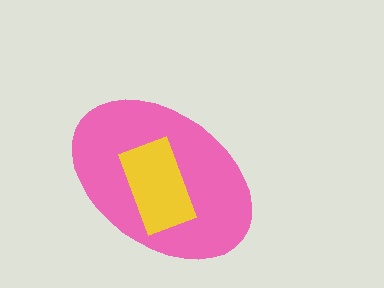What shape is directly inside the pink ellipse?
The yellow rectangle.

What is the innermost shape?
The yellow rectangle.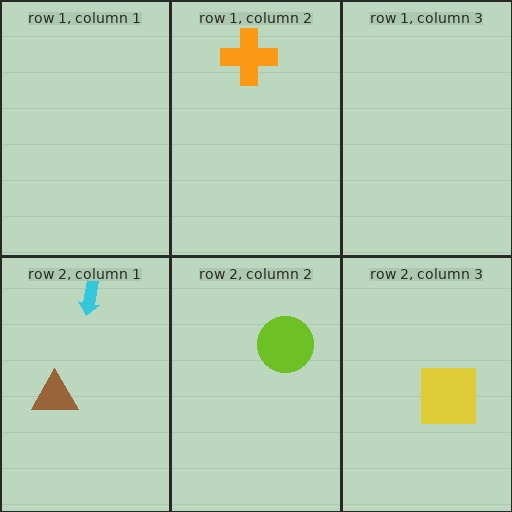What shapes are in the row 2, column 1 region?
The brown triangle, the cyan arrow.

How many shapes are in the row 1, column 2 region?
1.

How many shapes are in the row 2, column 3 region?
1.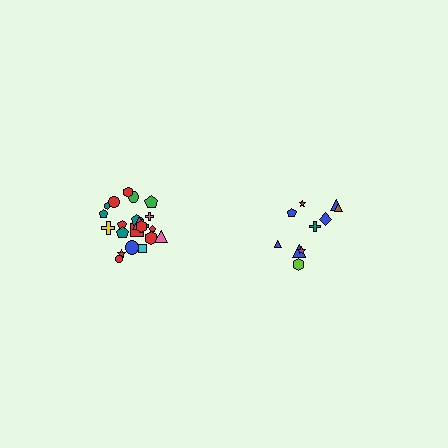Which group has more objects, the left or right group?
The left group.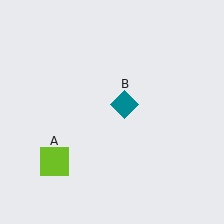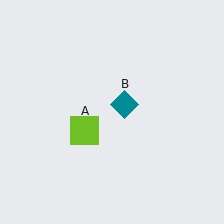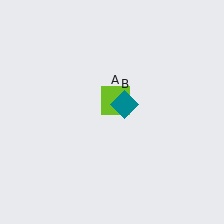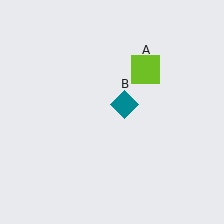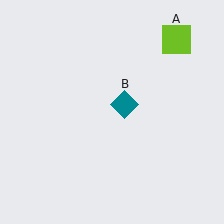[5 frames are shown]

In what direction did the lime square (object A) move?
The lime square (object A) moved up and to the right.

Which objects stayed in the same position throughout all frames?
Teal diamond (object B) remained stationary.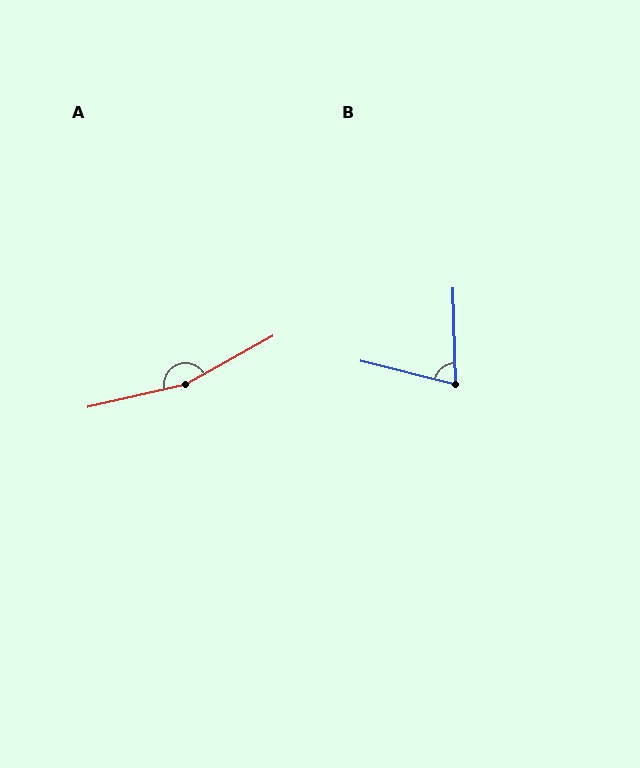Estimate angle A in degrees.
Approximately 164 degrees.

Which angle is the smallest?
B, at approximately 75 degrees.